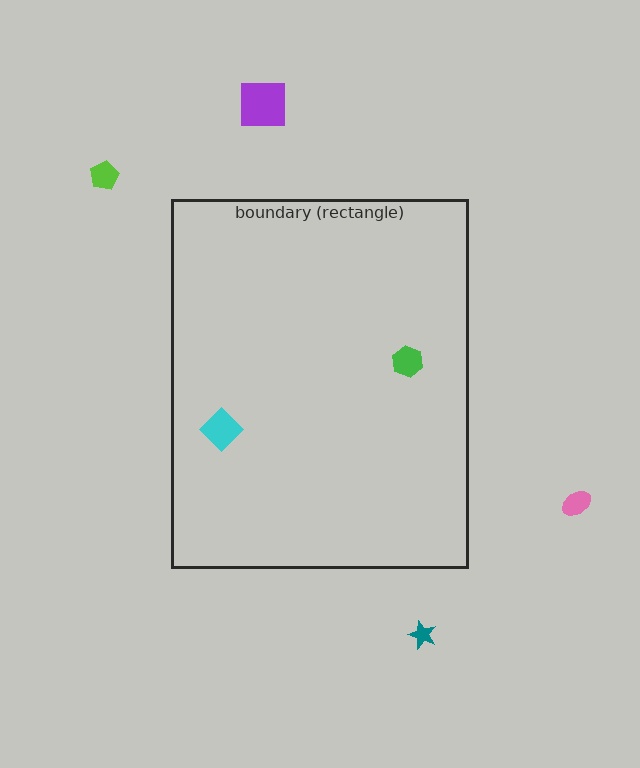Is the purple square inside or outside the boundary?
Outside.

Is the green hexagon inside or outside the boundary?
Inside.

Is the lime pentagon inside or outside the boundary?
Outside.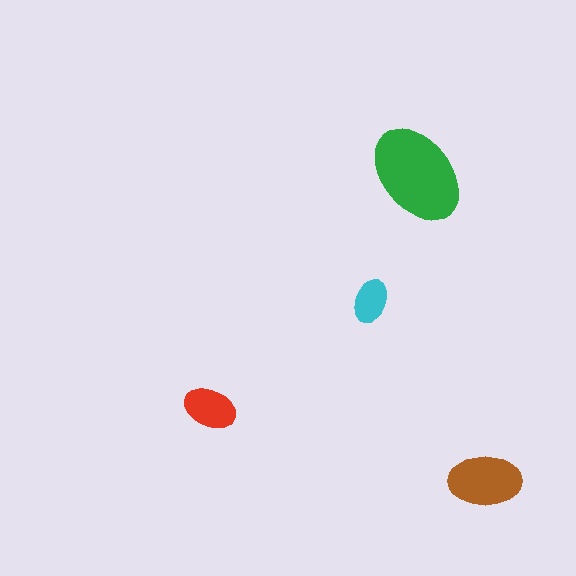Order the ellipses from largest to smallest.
the green one, the brown one, the red one, the cyan one.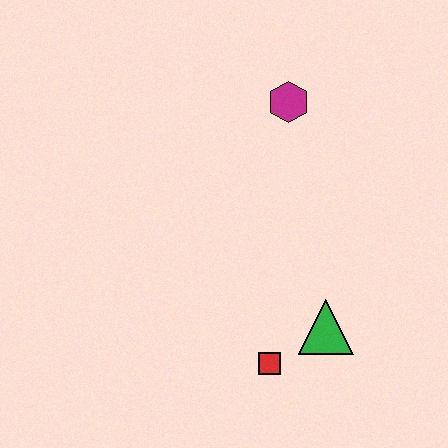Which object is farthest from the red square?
The magenta hexagon is farthest from the red square.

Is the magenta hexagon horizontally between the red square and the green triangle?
Yes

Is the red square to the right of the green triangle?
No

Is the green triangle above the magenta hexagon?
No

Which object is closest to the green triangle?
The red square is closest to the green triangle.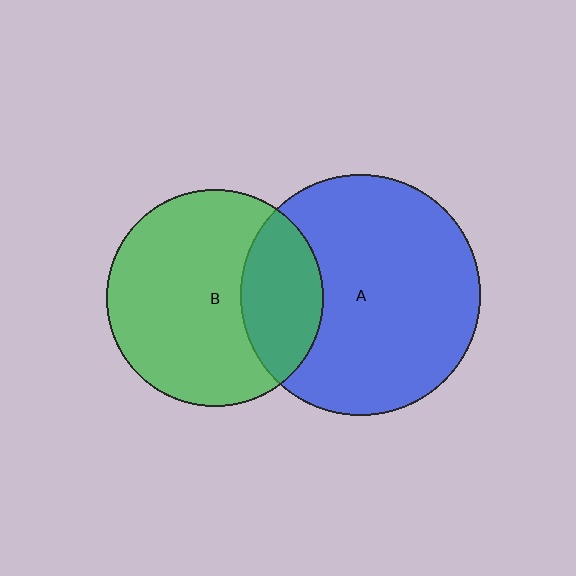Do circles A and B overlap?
Yes.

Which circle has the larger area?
Circle A (blue).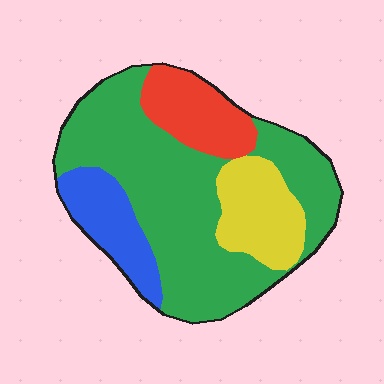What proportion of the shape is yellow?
Yellow covers 15% of the shape.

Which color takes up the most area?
Green, at roughly 55%.